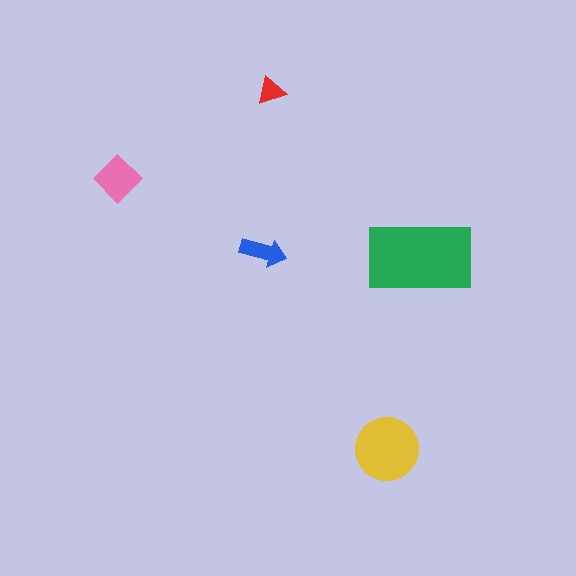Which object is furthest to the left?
The pink diamond is leftmost.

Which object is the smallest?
The red triangle.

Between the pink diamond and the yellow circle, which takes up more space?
The yellow circle.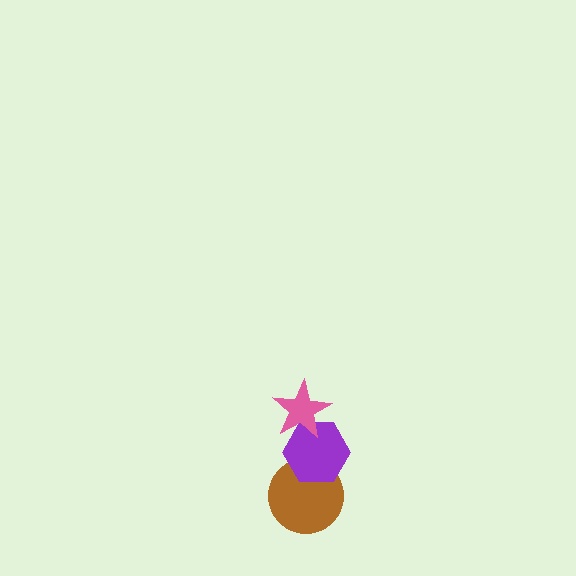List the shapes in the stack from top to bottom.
From top to bottom: the pink star, the purple hexagon, the brown circle.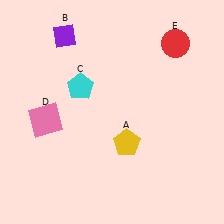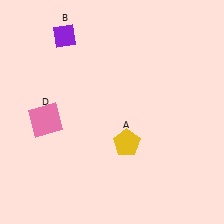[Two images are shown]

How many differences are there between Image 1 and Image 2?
There are 2 differences between the two images.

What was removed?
The red circle (E), the cyan pentagon (C) were removed in Image 2.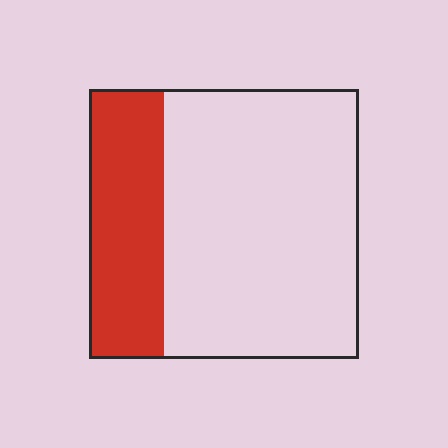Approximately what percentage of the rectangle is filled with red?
Approximately 30%.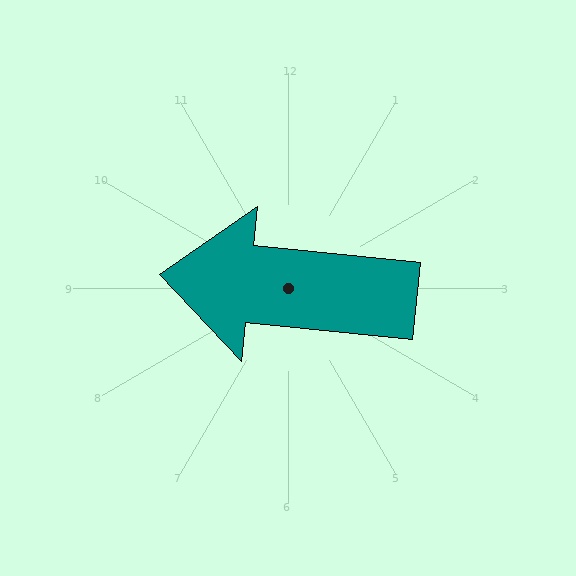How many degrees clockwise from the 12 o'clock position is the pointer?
Approximately 276 degrees.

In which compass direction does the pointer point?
West.